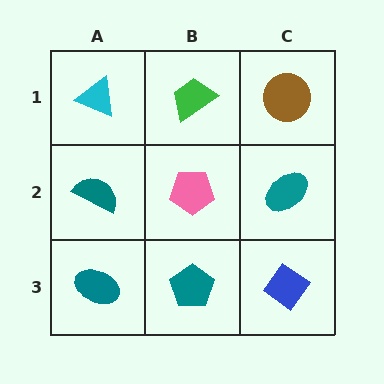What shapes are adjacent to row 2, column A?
A cyan triangle (row 1, column A), a teal ellipse (row 3, column A), a pink pentagon (row 2, column B).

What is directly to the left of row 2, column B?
A teal semicircle.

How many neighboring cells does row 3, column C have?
2.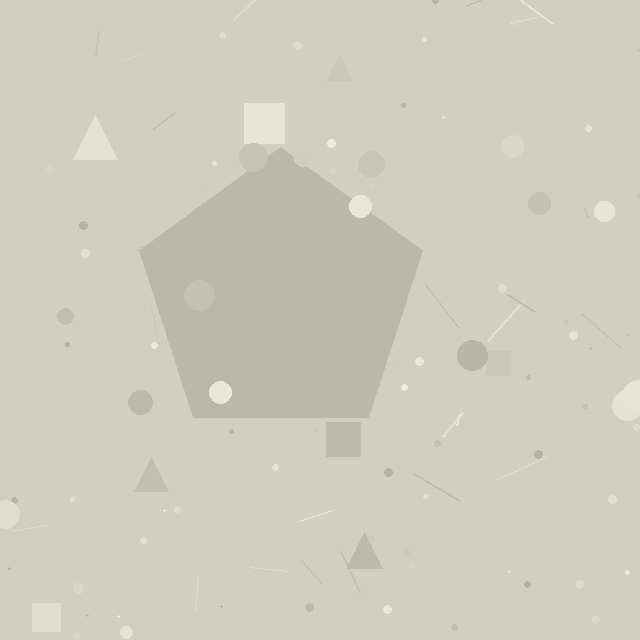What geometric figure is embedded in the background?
A pentagon is embedded in the background.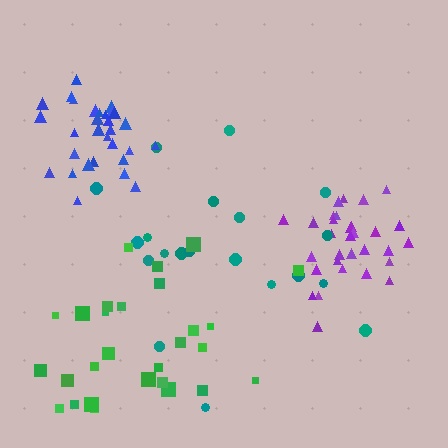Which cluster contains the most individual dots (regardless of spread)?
Purple (31).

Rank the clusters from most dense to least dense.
purple, blue, green, teal.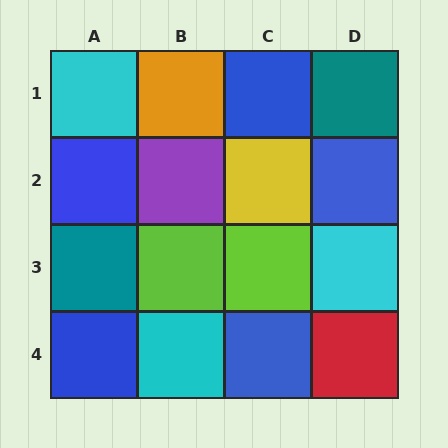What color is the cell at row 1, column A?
Cyan.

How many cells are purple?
1 cell is purple.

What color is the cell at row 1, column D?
Teal.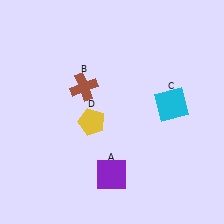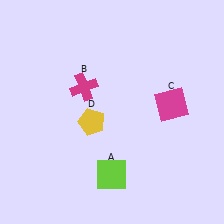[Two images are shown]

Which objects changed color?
A changed from purple to lime. B changed from brown to magenta. C changed from cyan to magenta.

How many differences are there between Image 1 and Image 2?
There are 3 differences between the two images.